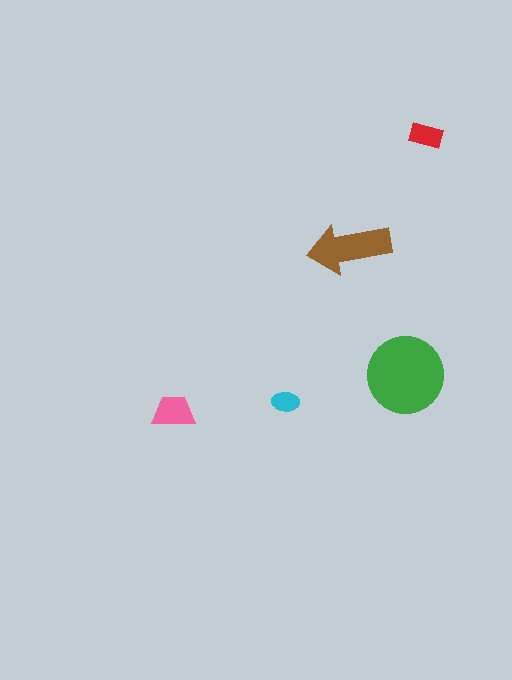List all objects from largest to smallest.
The green circle, the brown arrow, the pink trapezoid, the red rectangle, the cyan ellipse.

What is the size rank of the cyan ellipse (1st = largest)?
5th.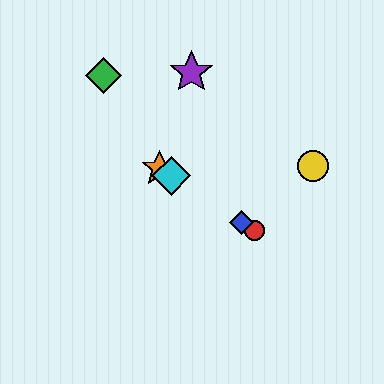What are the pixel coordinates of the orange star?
The orange star is at (160, 168).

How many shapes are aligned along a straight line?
4 shapes (the red circle, the blue diamond, the orange star, the cyan diamond) are aligned along a straight line.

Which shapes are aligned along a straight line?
The red circle, the blue diamond, the orange star, the cyan diamond are aligned along a straight line.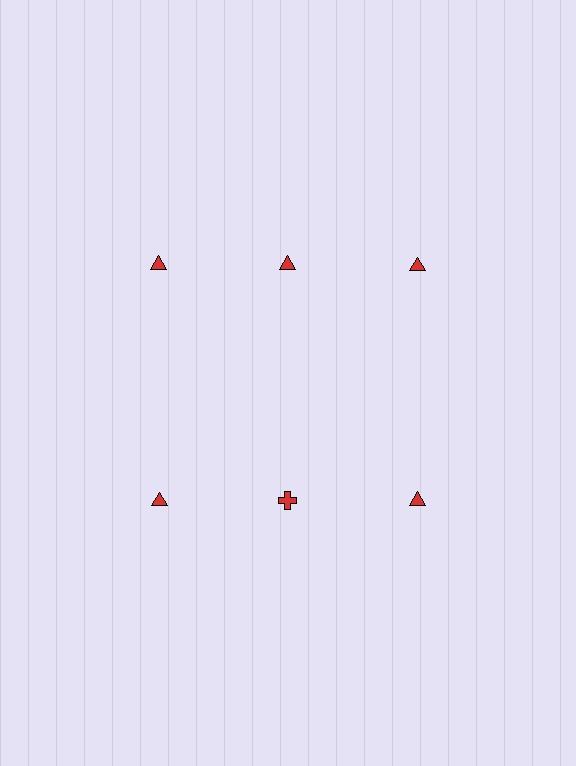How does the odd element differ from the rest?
It has a different shape: cross instead of triangle.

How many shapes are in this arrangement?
There are 6 shapes arranged in a grid pattern.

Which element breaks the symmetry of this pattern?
The red cross in the second row, second from left column breaks the symmetry. All other shapes are red triangles.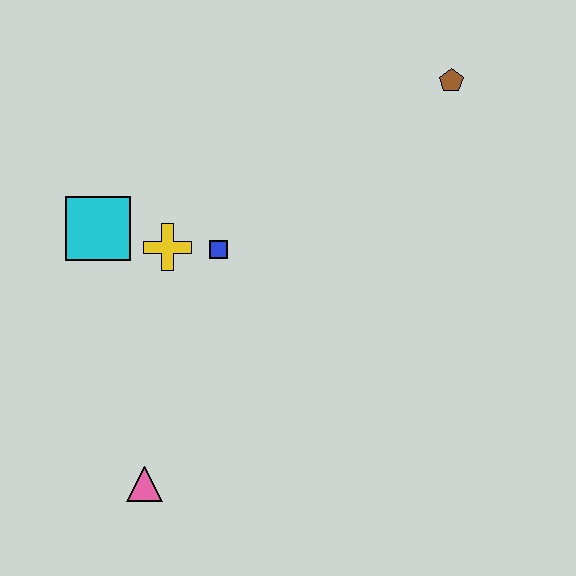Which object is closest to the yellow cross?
The blue square is closest to the yellow cross.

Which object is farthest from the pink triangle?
The brown pentagon is farthest from the pink triangle.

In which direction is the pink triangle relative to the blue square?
The pink triangle is below the blue square.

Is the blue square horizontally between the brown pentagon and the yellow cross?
Yes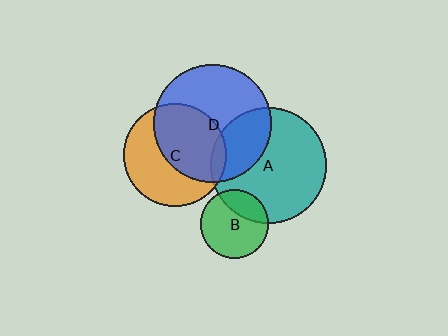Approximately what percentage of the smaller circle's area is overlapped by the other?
Approximately 30%.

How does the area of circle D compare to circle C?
Approximately 1.3 times.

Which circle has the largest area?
Circle D (blue).